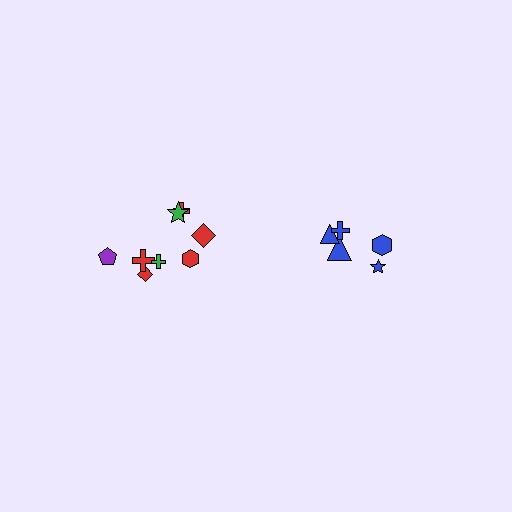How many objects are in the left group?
There are 8 objects.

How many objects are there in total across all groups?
There are 13 objects.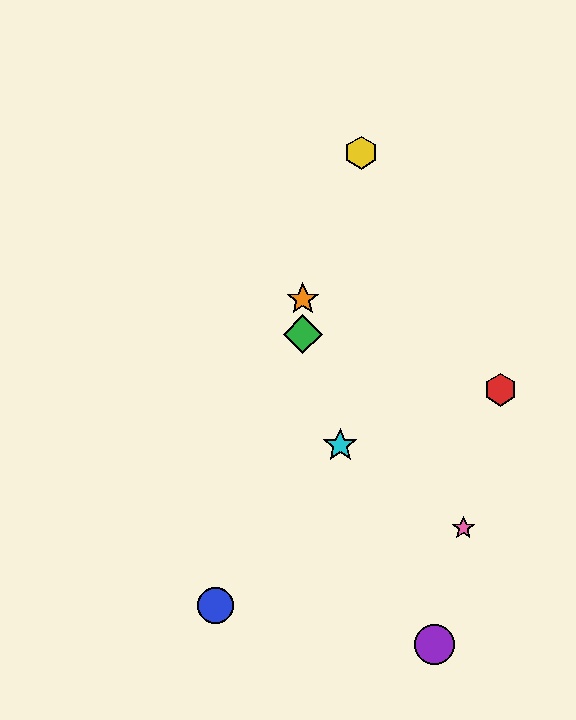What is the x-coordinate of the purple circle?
The purple circle is at x≈435.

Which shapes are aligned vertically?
The green diamond, the orange star are aligned vertically.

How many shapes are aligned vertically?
2 shapes (the green diamond, the orange star) are aligned vertically.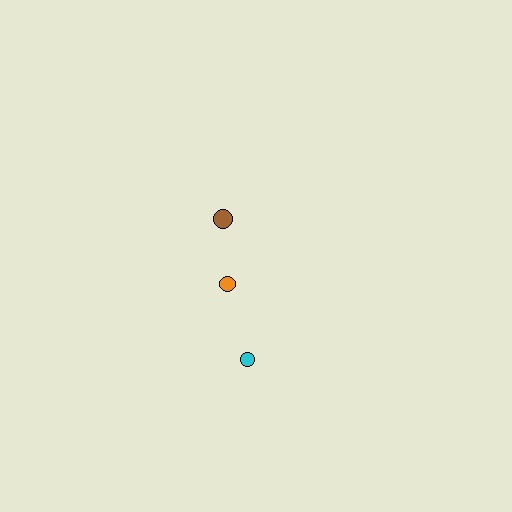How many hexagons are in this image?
There are no hexagons.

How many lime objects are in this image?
There are no lime objects.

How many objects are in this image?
There are 3 objects.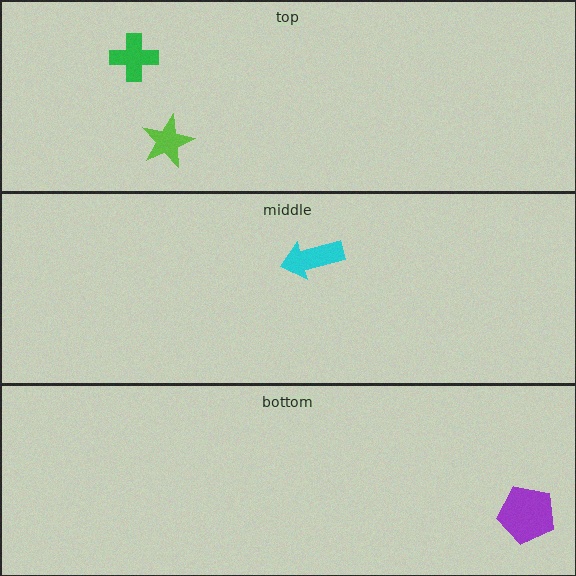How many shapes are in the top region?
2.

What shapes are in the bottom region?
The purple pentagon.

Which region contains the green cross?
The top region.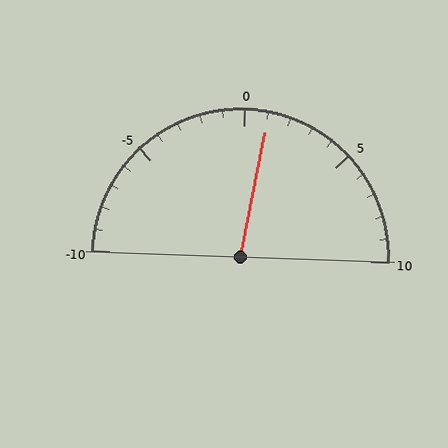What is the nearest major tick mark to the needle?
The nearest major tick mark is 0.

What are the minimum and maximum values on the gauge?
The gauge ranges from -10 to 10.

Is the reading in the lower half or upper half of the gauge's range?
The reading is in the upper half of the range (-10 to 10).